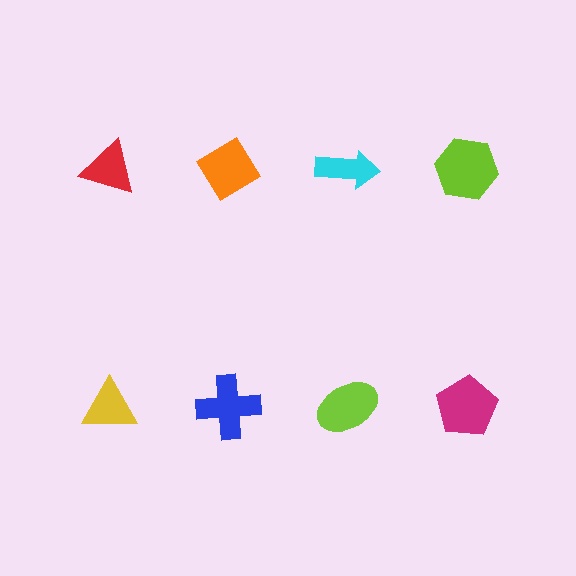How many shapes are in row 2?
4 shapes.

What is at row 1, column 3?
A cyan arrow.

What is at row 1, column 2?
An orange diamond.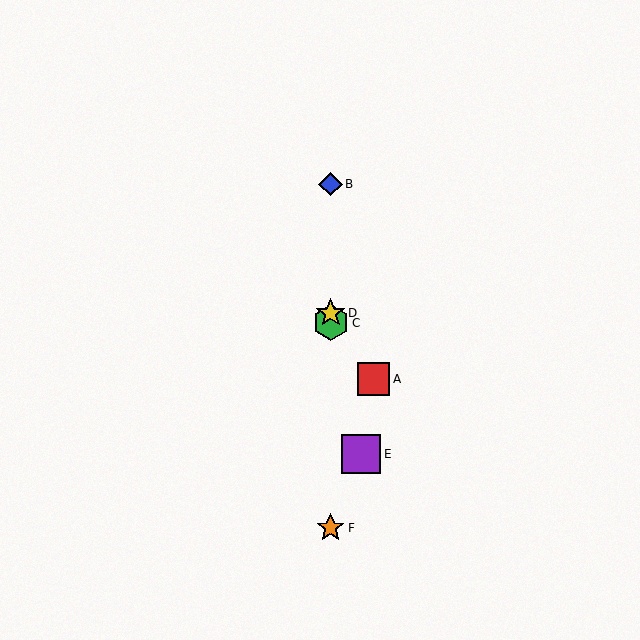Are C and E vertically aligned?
No, C is at x≈331 and E is at x≈361.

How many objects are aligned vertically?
4 objects (B, C, D, F) are aligned vertically.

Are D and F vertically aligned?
Yes, both are at x≈331.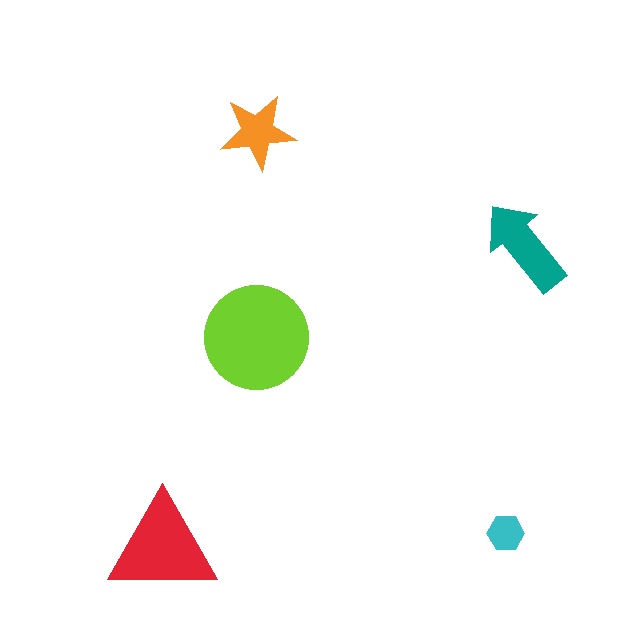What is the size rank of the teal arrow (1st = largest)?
3rd.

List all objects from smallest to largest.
The cyan hexagon, the orange star, the teal arrow, the red triangle, the lime circle.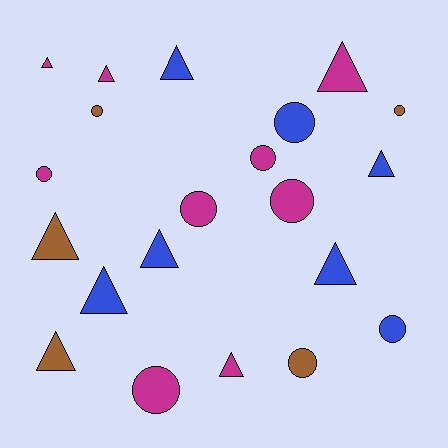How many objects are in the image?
There are 21 objects.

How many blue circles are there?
There are 2 blue circles.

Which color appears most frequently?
Magenta, with 9 objects.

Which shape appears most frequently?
Triangle, with 11 objects.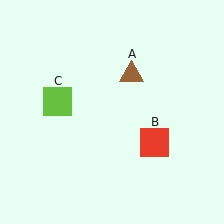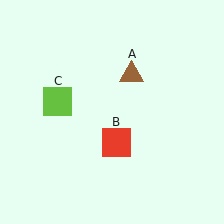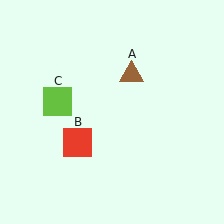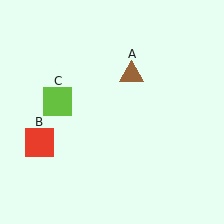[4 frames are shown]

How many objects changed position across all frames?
1 object changed position: red square (object B).